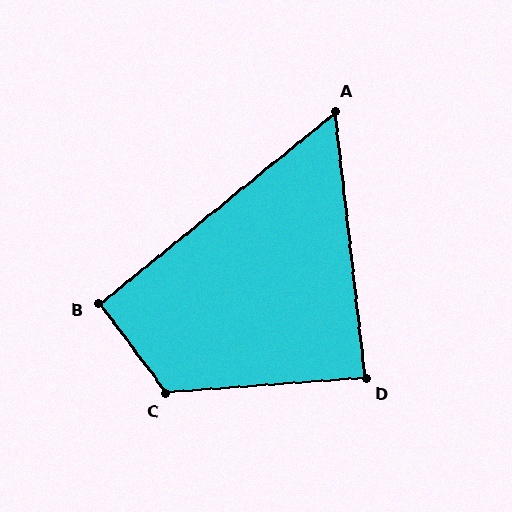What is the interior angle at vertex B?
Approximately 92 degrees (approximately right).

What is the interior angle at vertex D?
Approximately 88 degrees (approximately right).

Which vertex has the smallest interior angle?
A, at approximately 57 degrees.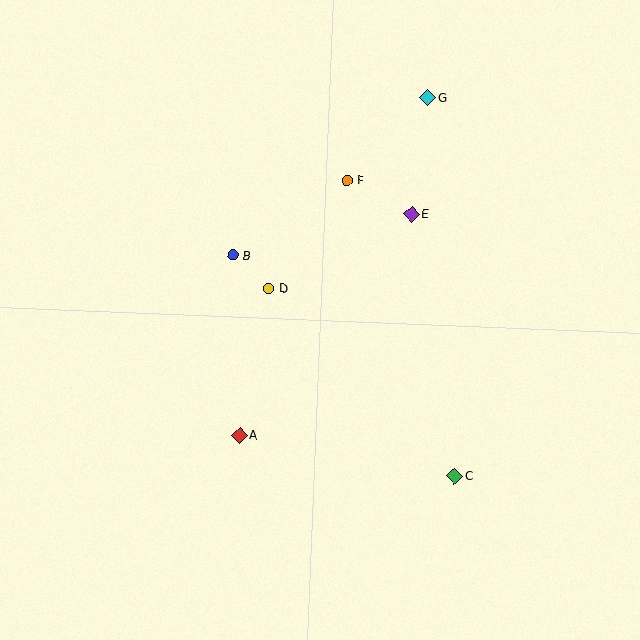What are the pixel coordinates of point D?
Point D is at (269, 288).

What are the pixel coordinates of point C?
Point C is at (455, 476).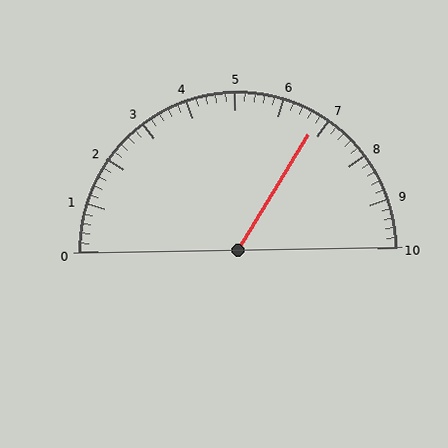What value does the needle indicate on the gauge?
The needle indicates approximately 6.8.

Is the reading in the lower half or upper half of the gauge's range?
The reading is in the upper half of the range (0 to 10).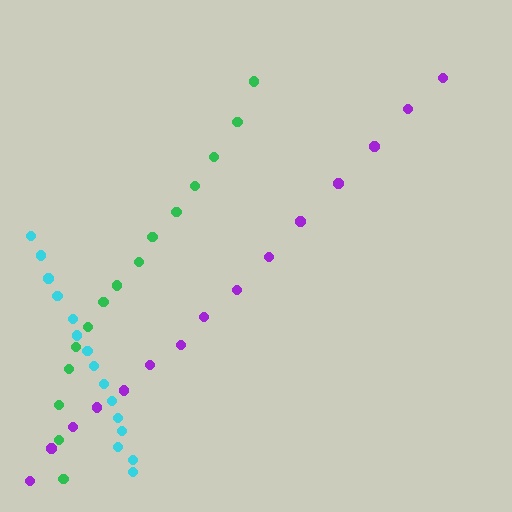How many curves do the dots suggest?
There are 3 distinct paths.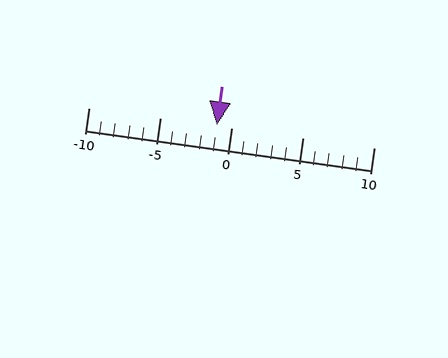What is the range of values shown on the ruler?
The ruler shows values from -10 to 10.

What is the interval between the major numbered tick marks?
The major tick marks are spaced 5 units apart.